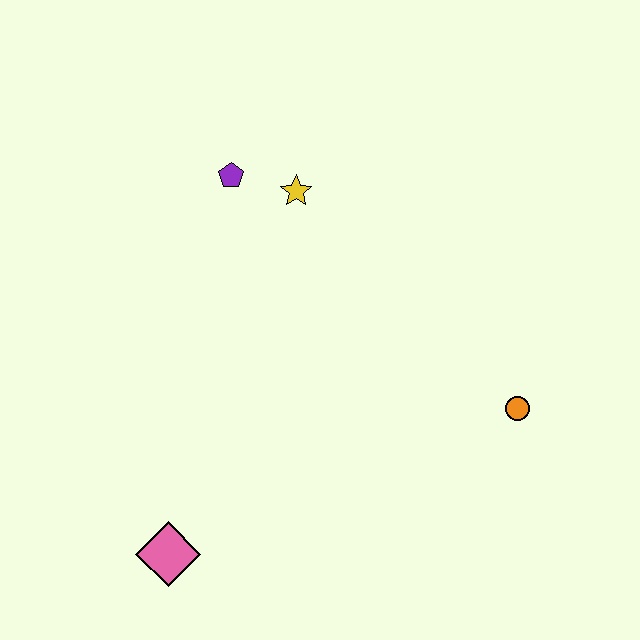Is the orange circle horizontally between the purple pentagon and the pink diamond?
No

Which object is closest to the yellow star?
The purple pentagon is closest to the yellow star.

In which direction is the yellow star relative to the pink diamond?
The yellow star is above the pink diamond.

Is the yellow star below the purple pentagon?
Yes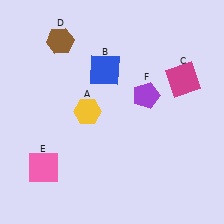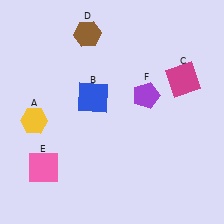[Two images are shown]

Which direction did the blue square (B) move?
The blue square (B) moved down.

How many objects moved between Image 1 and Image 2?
3 objects moved between the two images.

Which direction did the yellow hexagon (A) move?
The yellow hexagon (A) moved left.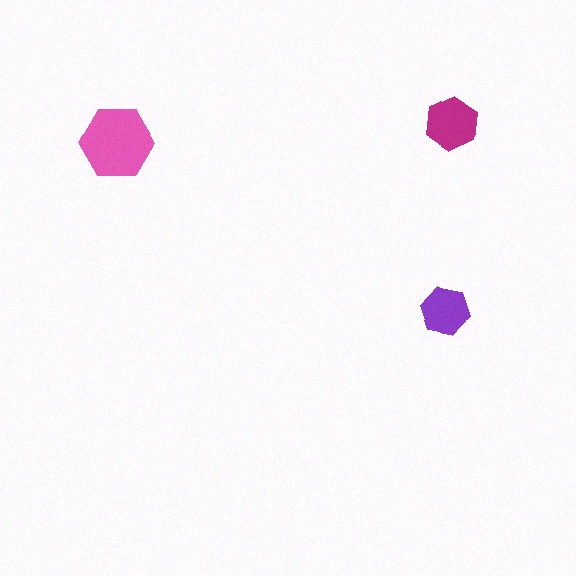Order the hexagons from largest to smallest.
the pink one, the magenta one, the purple one.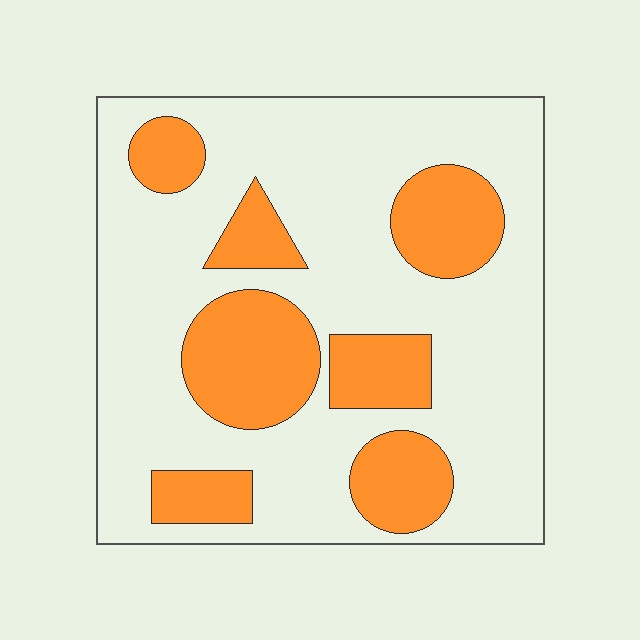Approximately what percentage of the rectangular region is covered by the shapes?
Approximately 30%.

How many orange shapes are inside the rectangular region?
7.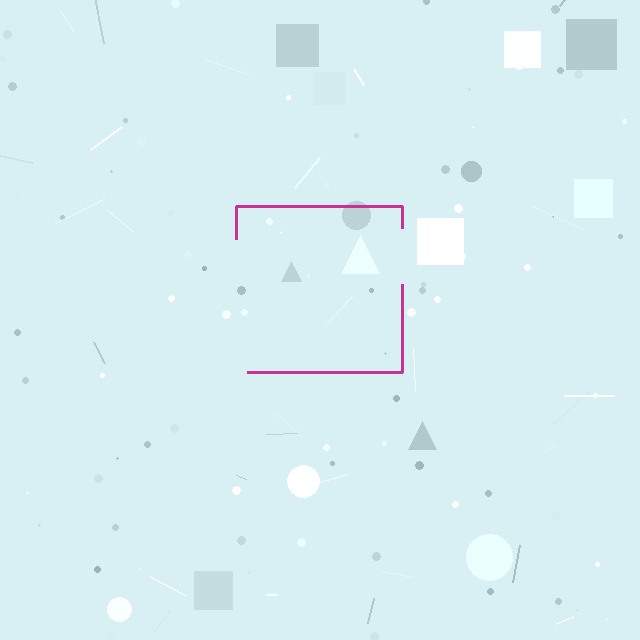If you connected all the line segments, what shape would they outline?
They would outline a square.